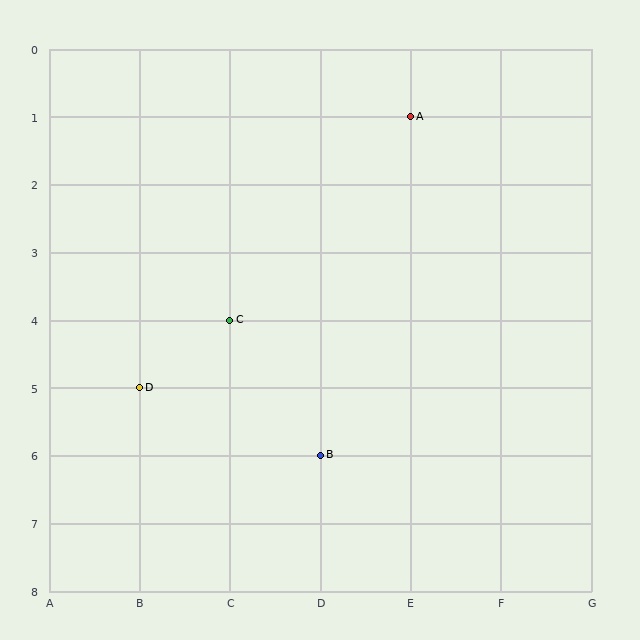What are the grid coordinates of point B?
Point B is at grid coordinates (D, 6).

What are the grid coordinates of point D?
Point D is at grid coordinates (B, 5).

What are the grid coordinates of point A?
Point A is at grid coordinates (E, 1).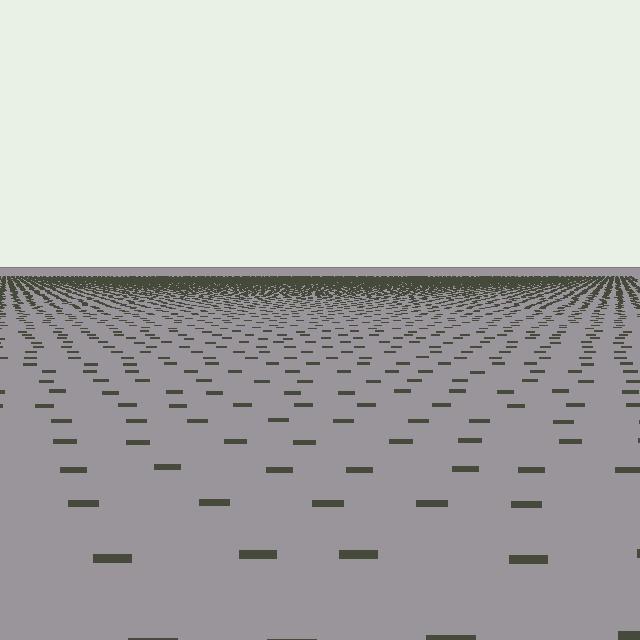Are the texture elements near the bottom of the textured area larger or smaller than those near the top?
Larger. Near the bottom, elements are closer to the viewer and appear at a bigger on-screen size.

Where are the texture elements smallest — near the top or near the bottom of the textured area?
Near the top.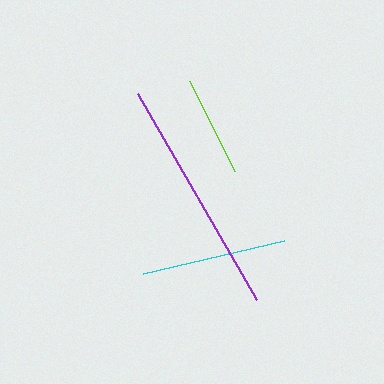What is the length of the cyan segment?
The cyan segment is approximately 146 pixels long.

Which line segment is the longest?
The purple line is the longest at approximately 239 pixels.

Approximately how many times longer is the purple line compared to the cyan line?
The purple line is approximately 1.6 times the length of the cyan line.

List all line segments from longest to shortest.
From longest to shortest: purple, cyan, lime.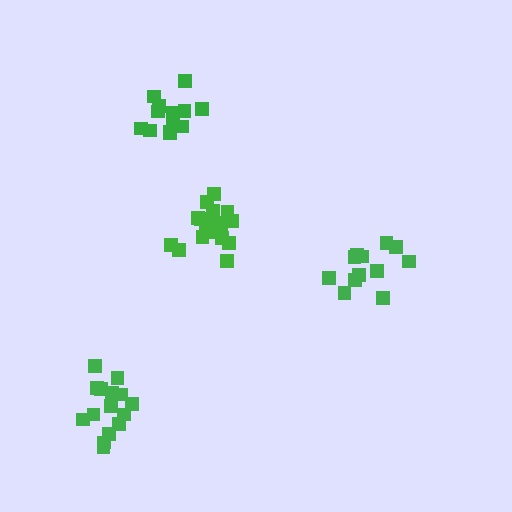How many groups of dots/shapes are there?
There are 4 groups.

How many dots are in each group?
Group 1: 12 dots, Group 2: 18 dots, Group 3: 15 dots, Group 4: 14 dots (59 total).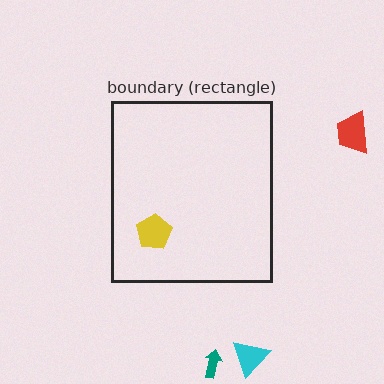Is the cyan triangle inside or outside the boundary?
Outside.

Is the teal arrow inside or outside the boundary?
Outside.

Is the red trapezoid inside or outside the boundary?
Outside.